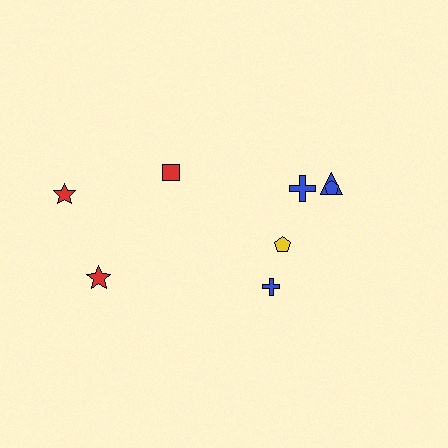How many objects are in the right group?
There are 5 objects.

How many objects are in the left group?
There are 3 objects.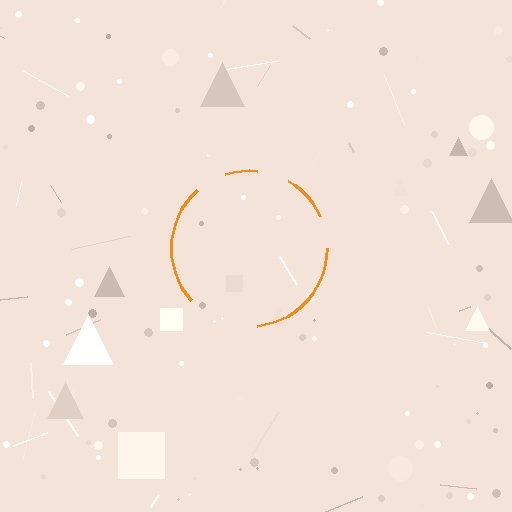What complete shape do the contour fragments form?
The contour fragments form a circle.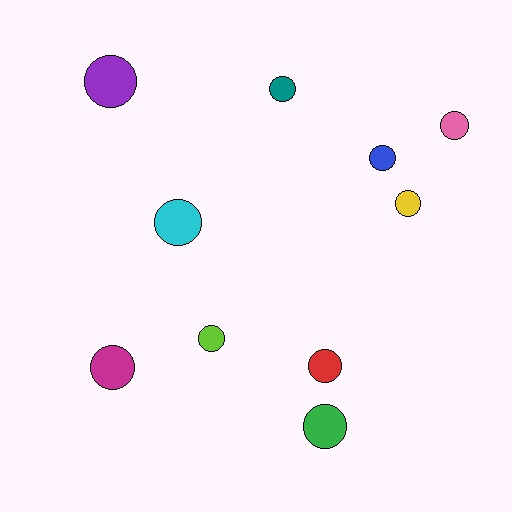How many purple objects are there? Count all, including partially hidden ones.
There is 1 purple object.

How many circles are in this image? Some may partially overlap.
There are 10 circles.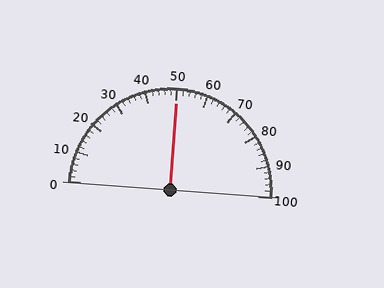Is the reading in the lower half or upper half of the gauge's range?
The reading is in the upper half of the range (0 to 100).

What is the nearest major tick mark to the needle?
The nearest major tick mark is 50.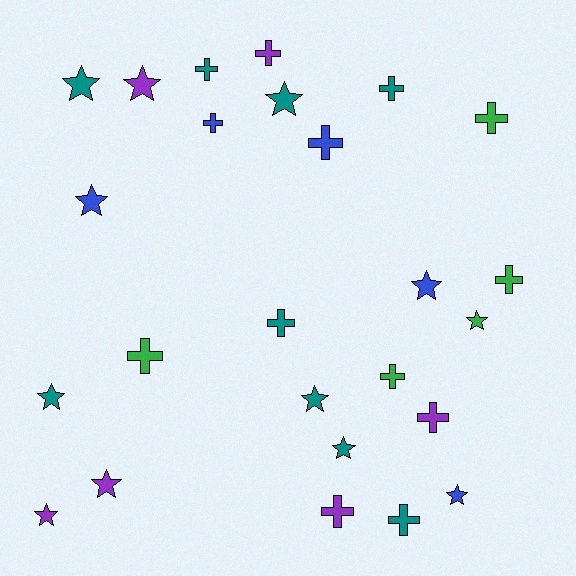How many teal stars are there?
There are 5 teal stars.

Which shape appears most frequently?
Cross, with 13 objects.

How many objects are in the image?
There are 25 objects.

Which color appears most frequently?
Teal, with 9 objects.